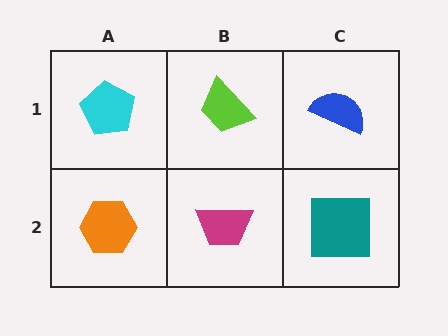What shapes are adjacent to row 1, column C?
A teal square (row 2, column C), a lime trapezoid (row 1, column B).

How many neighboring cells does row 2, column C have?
2.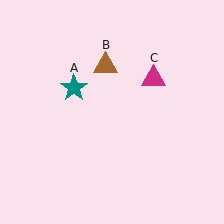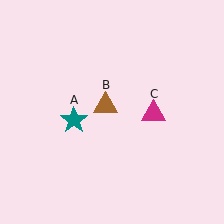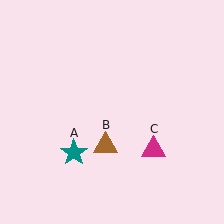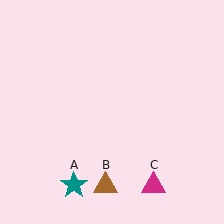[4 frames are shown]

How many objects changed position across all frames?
3 objects changed position: teal star (object A), brown triangle (object B), magenta triangle (object C).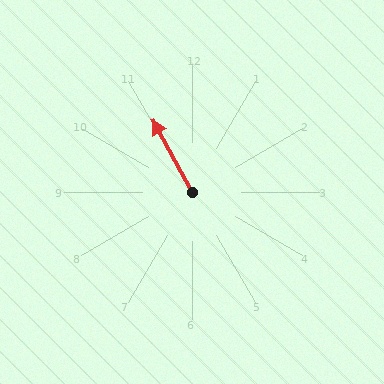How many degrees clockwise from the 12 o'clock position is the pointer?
Approximately 331 degrees.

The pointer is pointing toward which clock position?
Roughly 11 o'clock.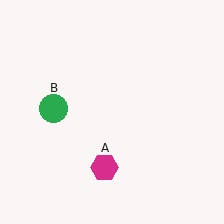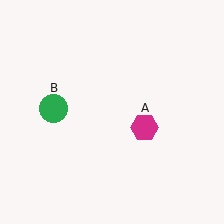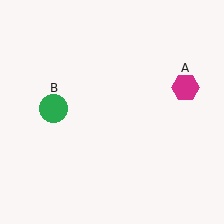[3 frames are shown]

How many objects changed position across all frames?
1 object changed position: magenta hexagon (object A).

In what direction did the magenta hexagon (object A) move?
The magenta hexagon (object A) moved up and to the right.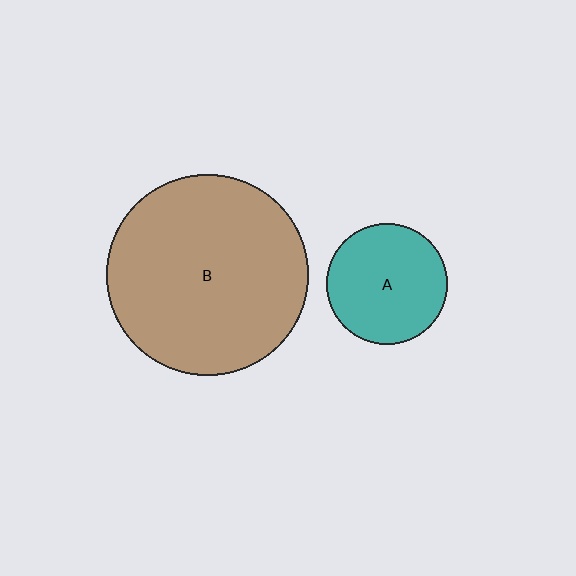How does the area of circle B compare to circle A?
Approximately 2.8 times.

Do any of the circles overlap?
No, none of the circles overlap.